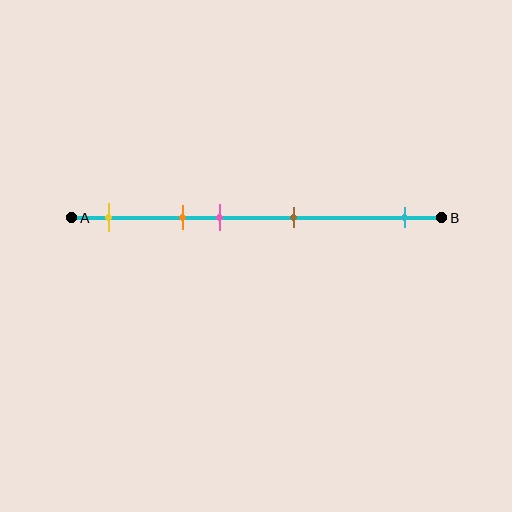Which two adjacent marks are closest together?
The orange and pink marks are the closest adjacent pair.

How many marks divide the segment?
There are 5 marks dividing the segment.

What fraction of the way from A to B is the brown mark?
The brown mark is approximately 60% (0.6) of the way from A to B.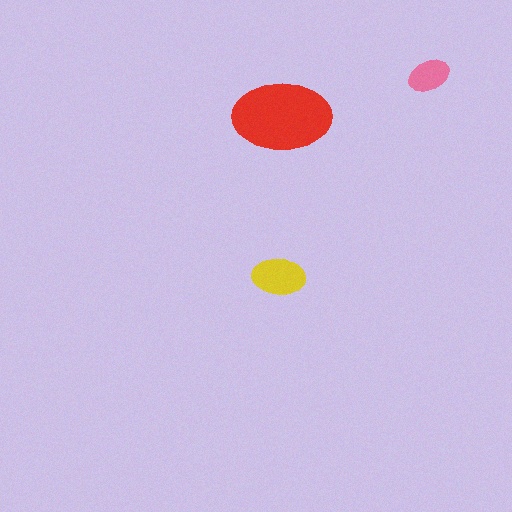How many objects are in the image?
There are 3 objects in the image.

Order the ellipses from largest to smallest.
the red one, the yellow one, the pink one.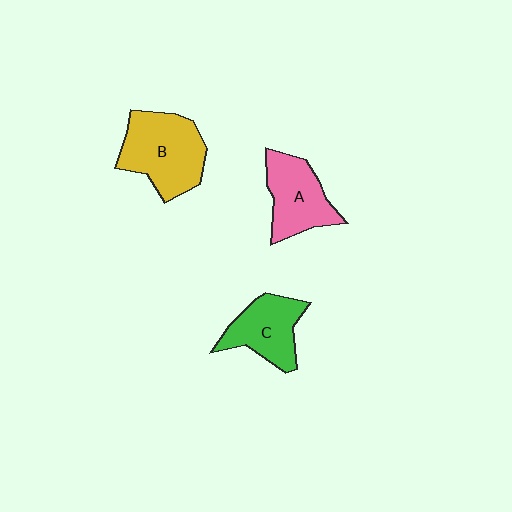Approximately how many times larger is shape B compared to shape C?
Approximately 1.4 times.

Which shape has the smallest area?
Shape C (green).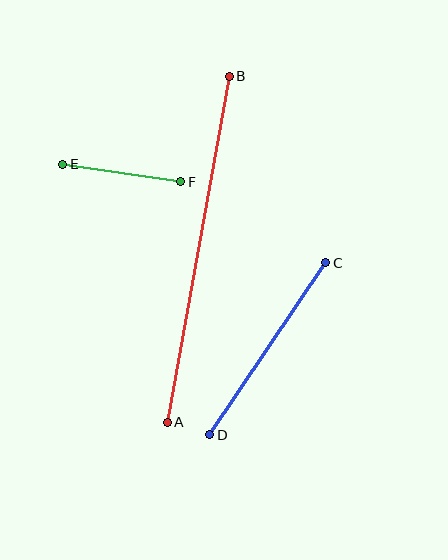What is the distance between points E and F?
The distance is approximately 119 pixels.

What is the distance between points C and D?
The distance is approximately 208 pixels.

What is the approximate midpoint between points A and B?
The midpoint is at approximately (198, 249) pixels.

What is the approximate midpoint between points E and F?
The midpoint is at approximately (122, 173) pixels.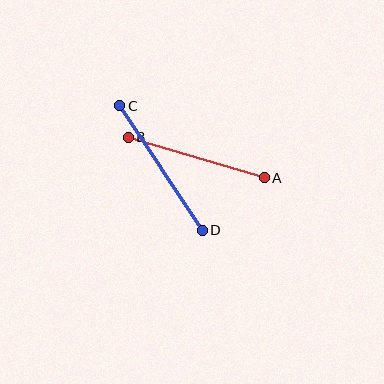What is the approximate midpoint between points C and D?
The midpoint is at approximately (161, 168) pixels.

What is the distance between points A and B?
The distance is approximately 142 pixels.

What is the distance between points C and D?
The distance is approximately 149 pixels.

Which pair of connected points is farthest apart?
Points C and D are farthest apart.